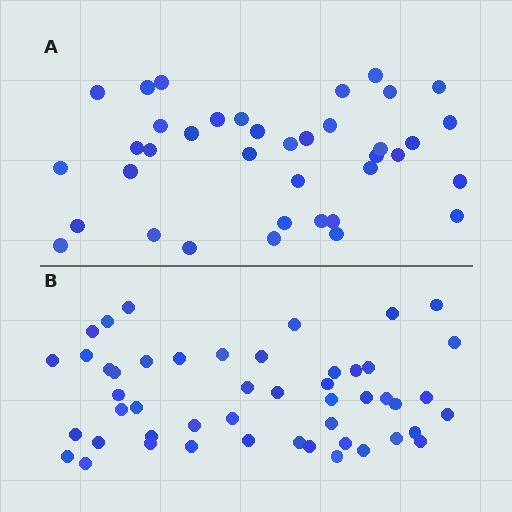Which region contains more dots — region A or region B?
Region B (the bottom region) has more dots.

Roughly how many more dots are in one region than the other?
Region B has roughly 12 or so more dots than region A.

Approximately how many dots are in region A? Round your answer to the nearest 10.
About 40 dots. (The exact count is 38, which rounds to 40.)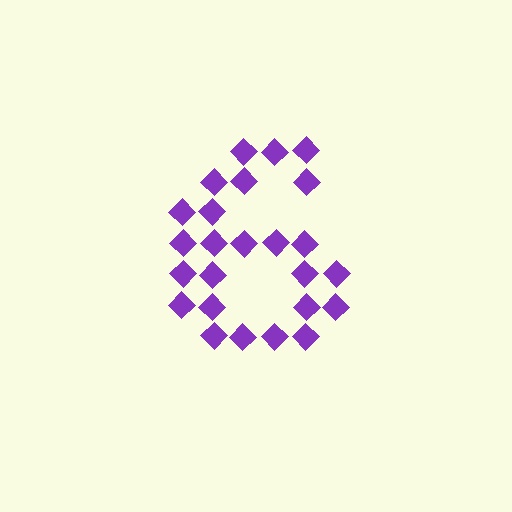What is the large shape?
The large shape is the digit 6.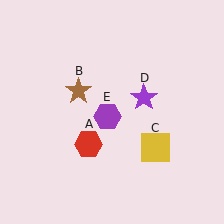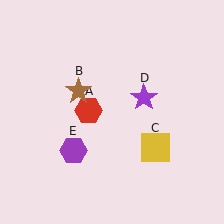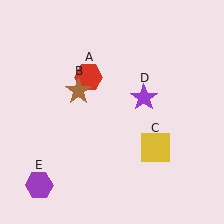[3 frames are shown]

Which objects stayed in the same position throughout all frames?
Brown star (object B) and yellow square (object C) and purple star (object D) remained stationary.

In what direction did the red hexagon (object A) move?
The red hexagon (object A) moved up.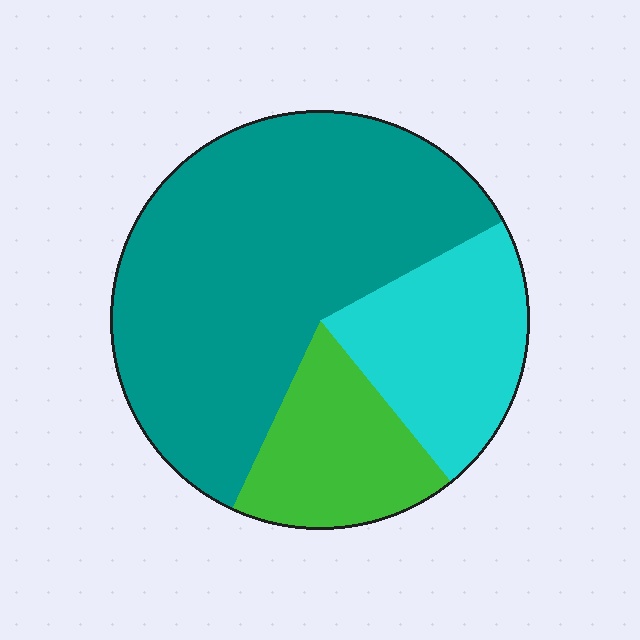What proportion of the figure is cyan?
Cyan takes up about one fifth (1/5) of the figure.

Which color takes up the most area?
Teal, at roughly 60%.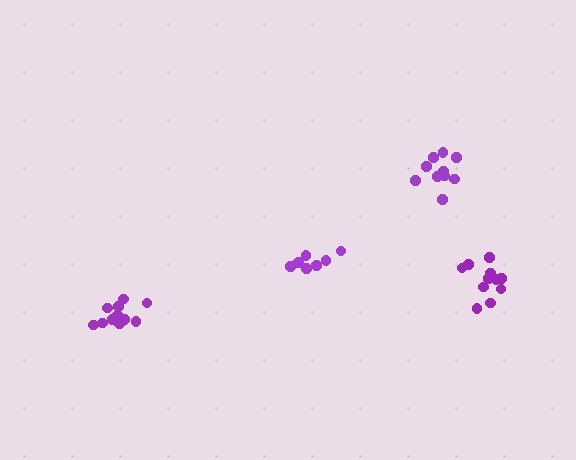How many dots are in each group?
Group 1: 10 dots, Group 2: 7 dots, Group 3: 13 dots, Group 4: 12 dots (42 total).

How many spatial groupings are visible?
There are 4 spatial groupings.